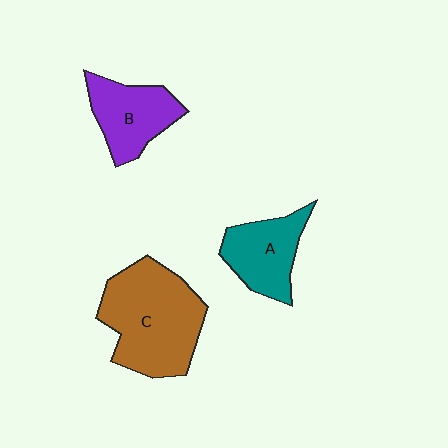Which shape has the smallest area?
Shape A (teal).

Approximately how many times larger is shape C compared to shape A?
Approximately 1.8 times.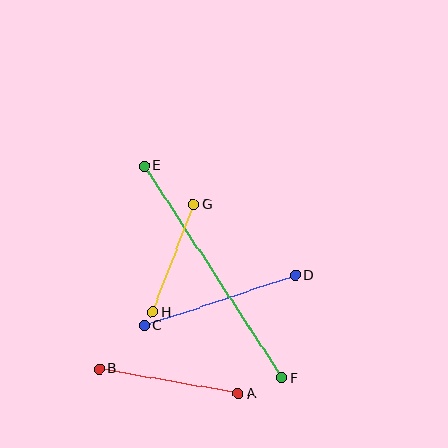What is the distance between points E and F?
The distance is approximately 252 pixels.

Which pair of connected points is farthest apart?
Points E and F are farthest apart.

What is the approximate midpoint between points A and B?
The midpoint is at approximately (169, 381) pixels.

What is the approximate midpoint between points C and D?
The midpoint is at approximately (220, 300) pixels.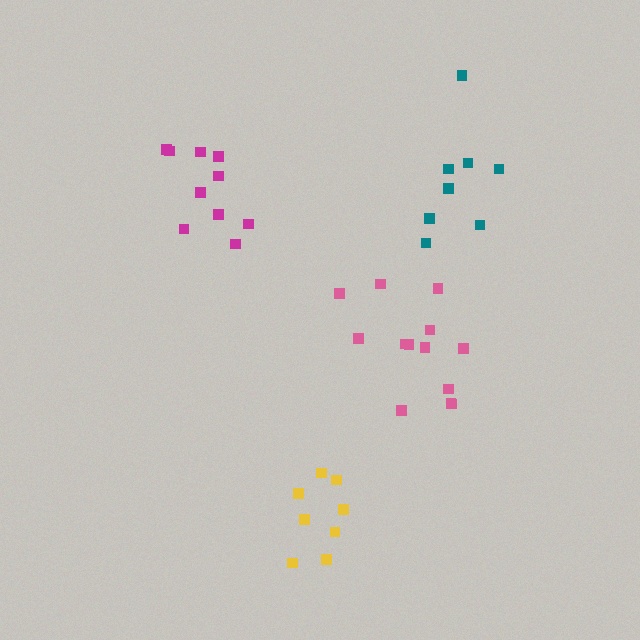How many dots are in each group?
Group 1: 10 dots, Group 2: 8 dots, Group 3: 13 dots, Group 4: 8 dots (39 total).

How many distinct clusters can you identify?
There are 4 distinct clusters.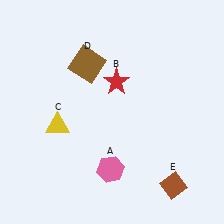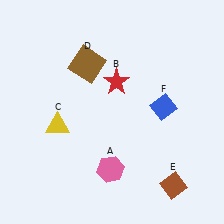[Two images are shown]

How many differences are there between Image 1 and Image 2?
There is 1 difference between the two images.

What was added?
A blue diamond (F) was added in Image 2.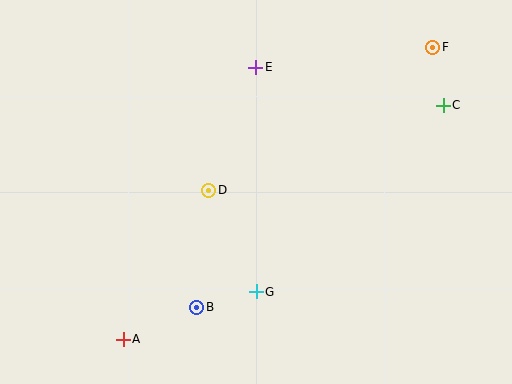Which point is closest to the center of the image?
Point D at (209, 190) is closest to the center.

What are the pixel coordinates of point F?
Point F is at (433, 47).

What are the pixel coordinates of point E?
Point E is at (256, 67).